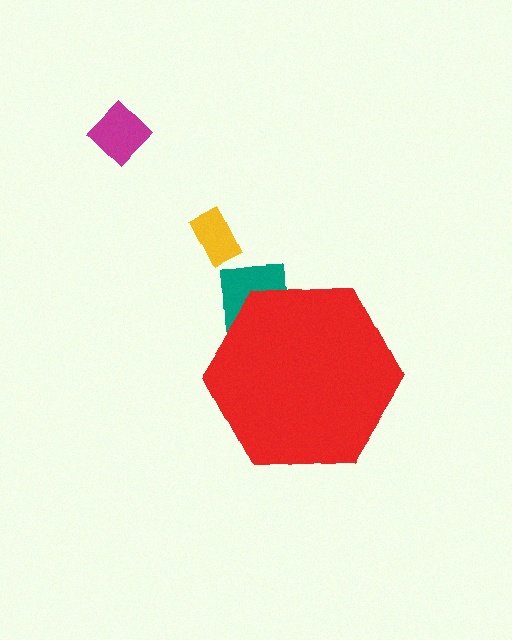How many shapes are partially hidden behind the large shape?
1 shape is partially hidden.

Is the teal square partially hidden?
Yes, the teal square is partially hidden behind the red hexagon.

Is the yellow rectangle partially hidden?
No, the yellow rectangle is fully visible.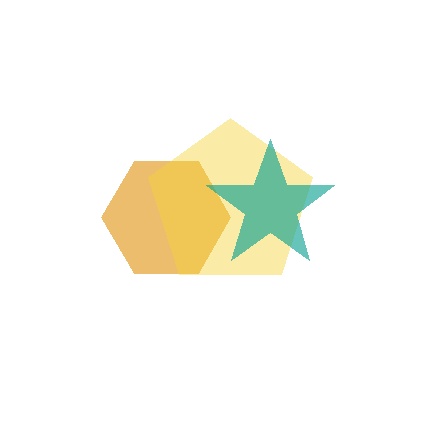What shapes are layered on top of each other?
The layered shapes are: an orange hexagon, a yellow pentagon, a teal star.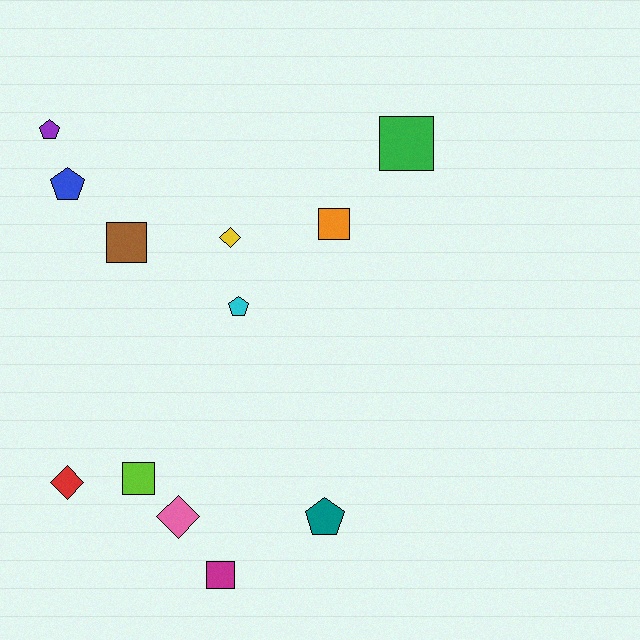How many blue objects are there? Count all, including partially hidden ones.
There is 1 blue object.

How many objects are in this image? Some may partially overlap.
There are 12 objects.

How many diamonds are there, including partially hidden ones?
There are 3 diamonds.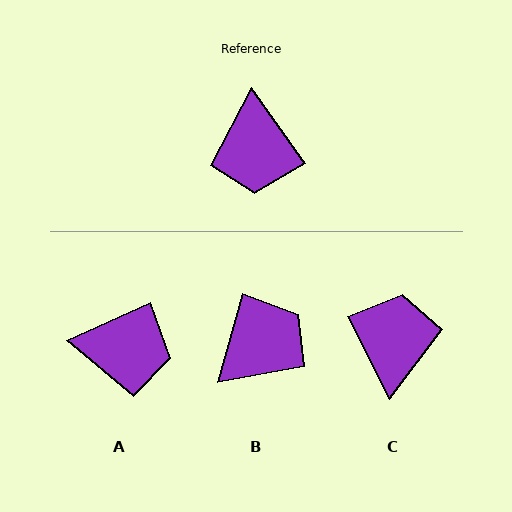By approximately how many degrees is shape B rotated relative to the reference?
Approximately 129 degrees counter-clockwise.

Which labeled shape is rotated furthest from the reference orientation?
C, about 171 degrees away.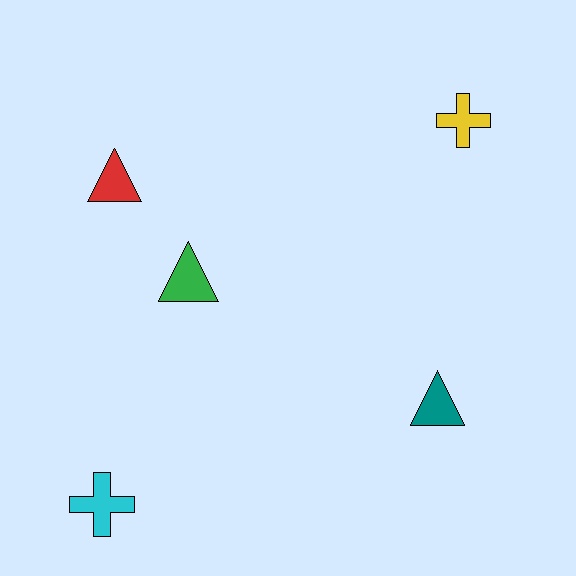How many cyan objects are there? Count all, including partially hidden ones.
There is 1 cyan object.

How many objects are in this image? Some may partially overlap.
There are 5 objects.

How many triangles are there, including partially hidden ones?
There are 3 triangles.